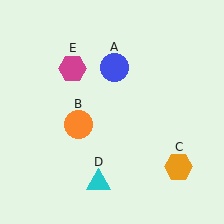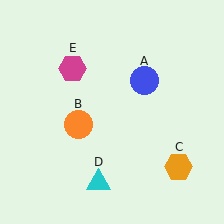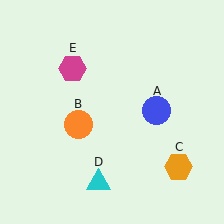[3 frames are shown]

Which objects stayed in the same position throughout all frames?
Orange circle (object B) and orange hexagon (object C) and cyan triangle (object D) and magenta hexagon (object E) remained stationary.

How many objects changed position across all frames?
1 object changed position: blue circle (object A).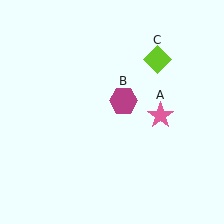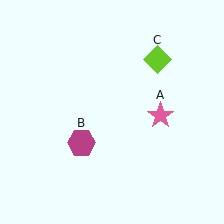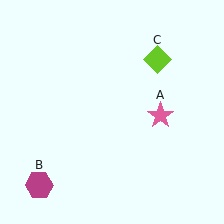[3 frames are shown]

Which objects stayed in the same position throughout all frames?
Pink star (object A) and lime diamond (object C) remained stationary.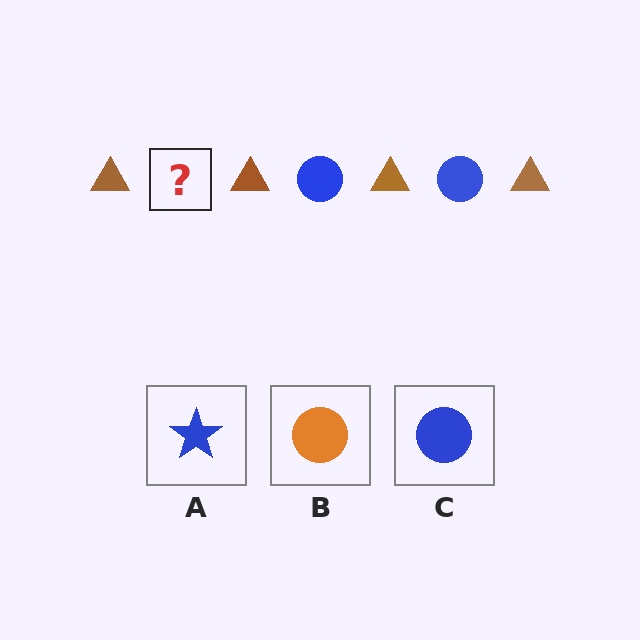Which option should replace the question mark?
Option C.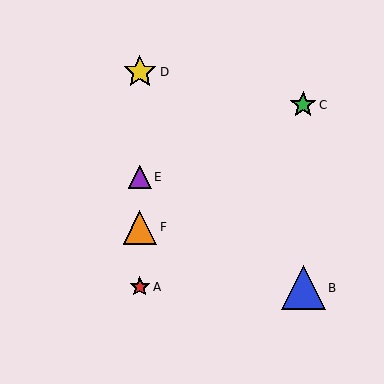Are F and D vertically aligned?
Yes, both are at x≈140.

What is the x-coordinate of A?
Object A is at x≈140.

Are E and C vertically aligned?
No, E is at x≈140 and C is at x≈303.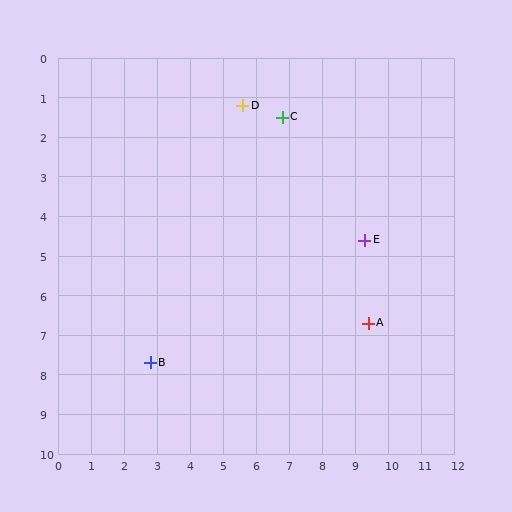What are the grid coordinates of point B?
Point B is at approximately (2.8, 7.7).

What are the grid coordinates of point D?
Point D is at approximately (5.6, 1.2).